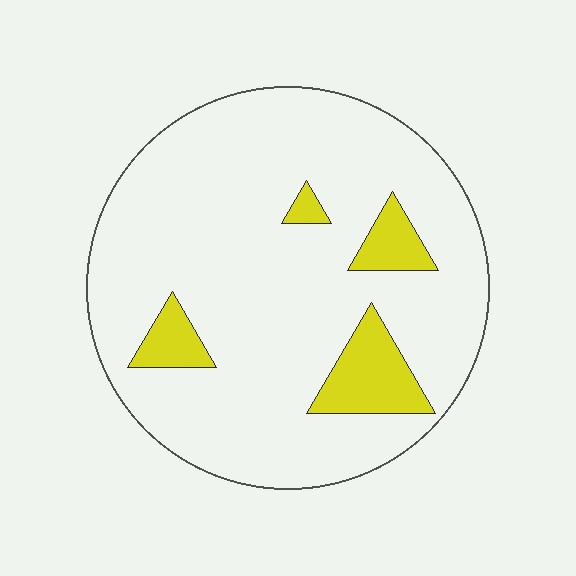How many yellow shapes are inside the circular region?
4.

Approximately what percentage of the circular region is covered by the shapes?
Approximately 10%.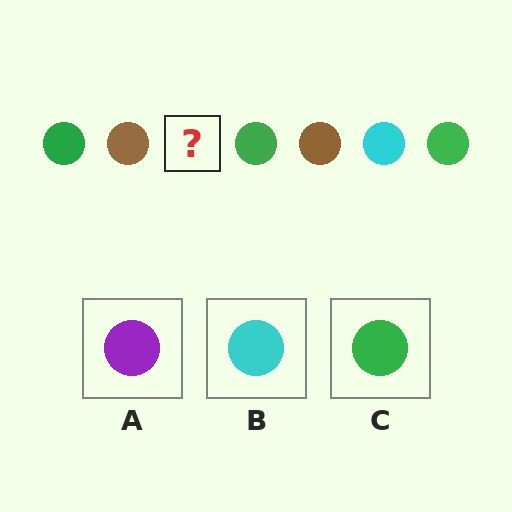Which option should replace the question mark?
Option B.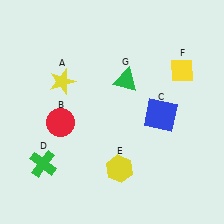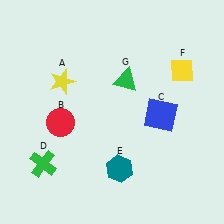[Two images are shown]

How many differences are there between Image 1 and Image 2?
There is 1 difference between the two images.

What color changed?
The hexagon (E) changed from yellow in Image 1 to teal in Image 2.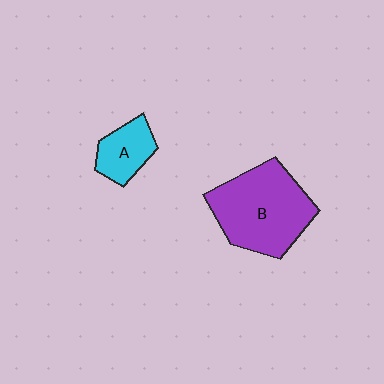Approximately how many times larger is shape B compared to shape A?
Approximately 2.5 times.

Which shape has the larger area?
Shape B (purple).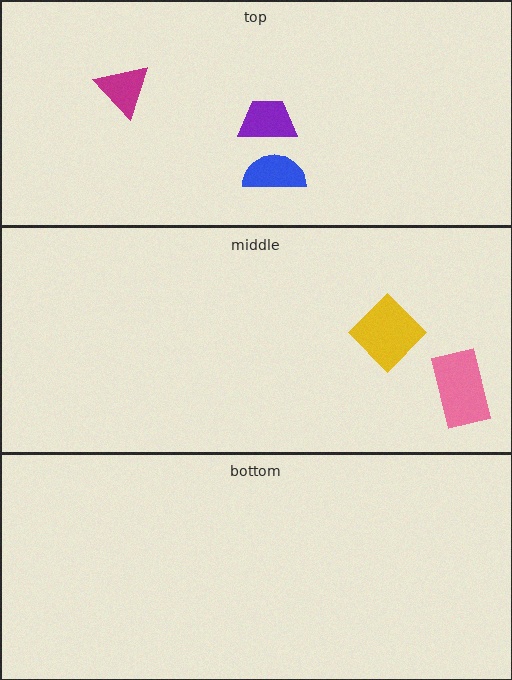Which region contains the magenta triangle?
The top region.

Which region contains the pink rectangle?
The middle region.